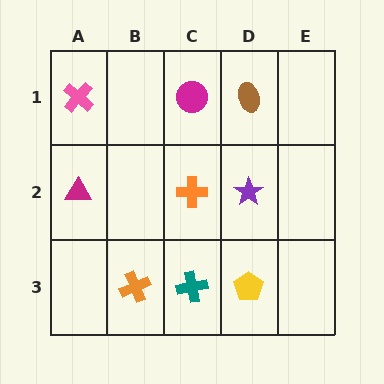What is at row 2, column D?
A purple star.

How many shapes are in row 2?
3 shapes.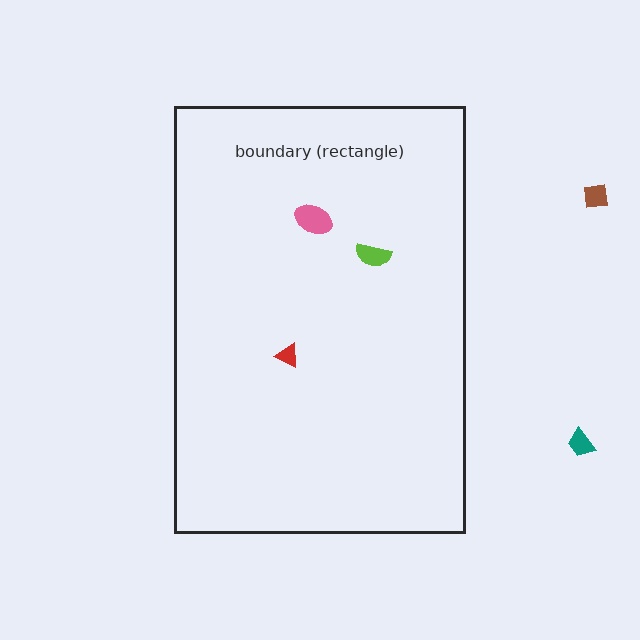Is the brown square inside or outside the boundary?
Outside.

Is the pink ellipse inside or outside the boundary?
Inside.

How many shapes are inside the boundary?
3 inside, 2 outside.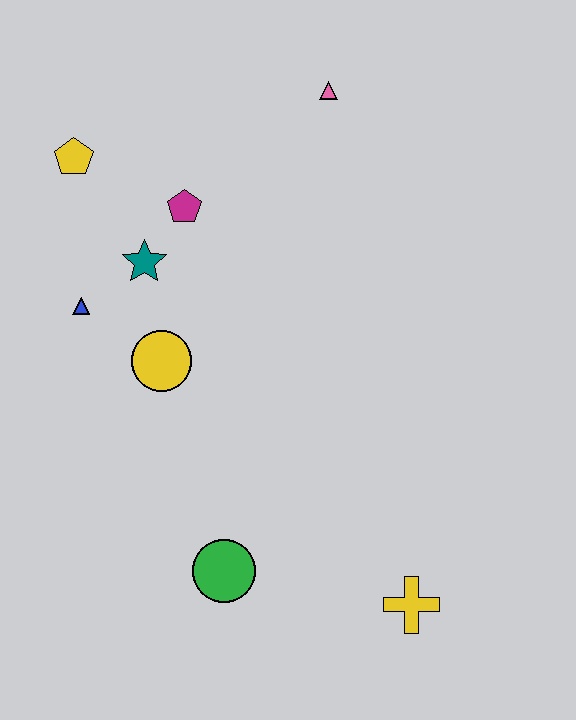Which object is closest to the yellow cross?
The green circle is closest to the yellow cross.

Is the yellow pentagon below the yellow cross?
No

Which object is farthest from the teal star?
The yellow cross is farthest from the teal star.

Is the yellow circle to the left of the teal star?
No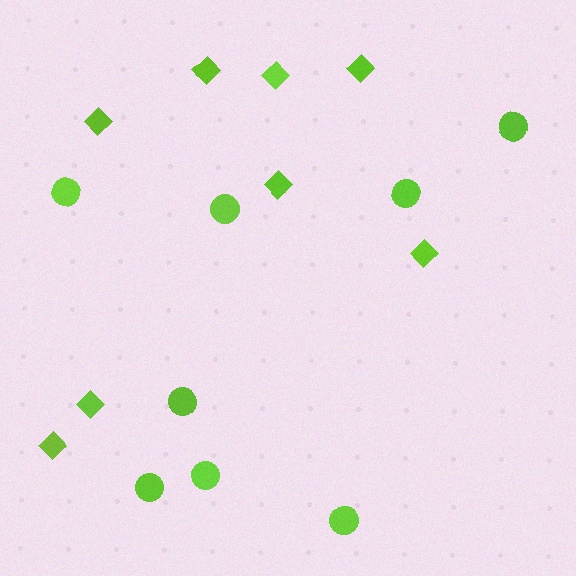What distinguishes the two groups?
There are 2 groups: one group of circles (8) and one group of diamonds (8).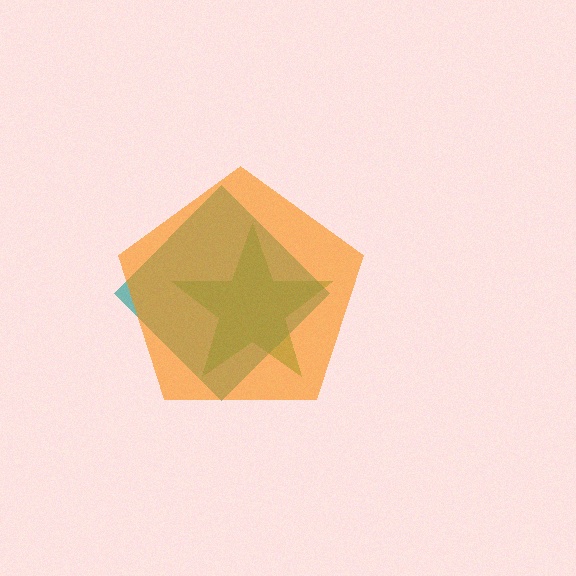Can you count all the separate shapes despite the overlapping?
Yes, there are 3 separate shapes.